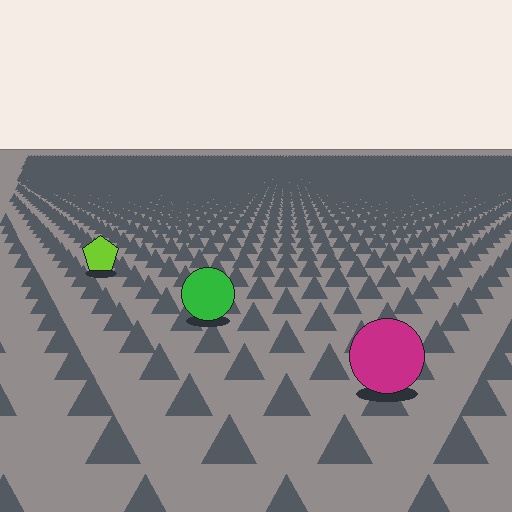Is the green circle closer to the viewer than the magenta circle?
No. The magenta circle is closer — you can tell from the texture gradient: the ground texture is coarser near it.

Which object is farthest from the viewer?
The lime pentagon is farthest from the viewer. It appears smaller and the ground texture around it is denser.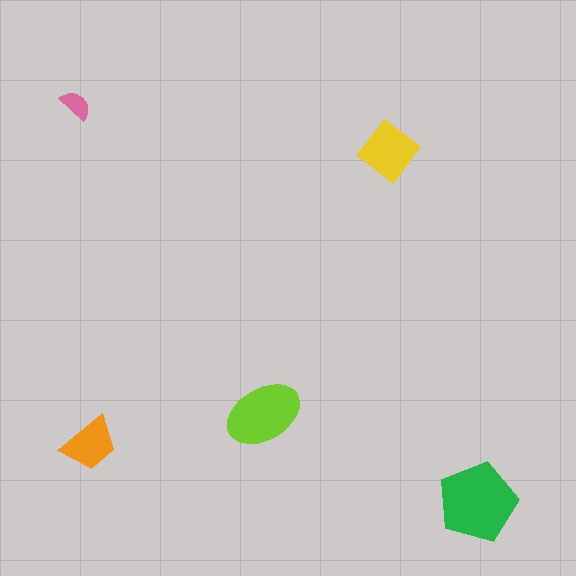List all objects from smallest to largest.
The pink semicircle, the orange trapezoid, the yellow diamond, the lime ellipse, the green pentagon.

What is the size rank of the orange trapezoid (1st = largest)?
4th.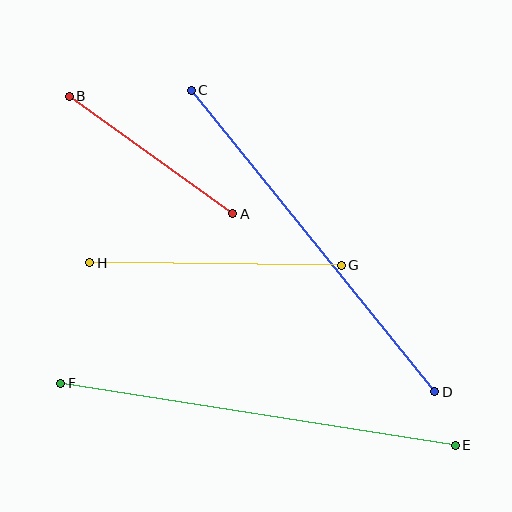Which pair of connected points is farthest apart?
Points E and F are farthest apart.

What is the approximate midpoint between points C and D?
The midpoint is at approximately (313, 241) pixels.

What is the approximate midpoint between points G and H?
The midpoint is at approximately (215, 264) pixels.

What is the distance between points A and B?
The distance is approximately 202 pixels.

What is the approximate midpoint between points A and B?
The midpoint is at approximately (151, 155) pixels.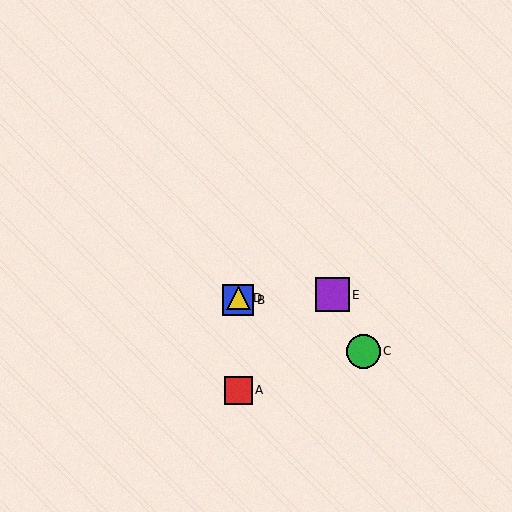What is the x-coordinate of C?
Object C is at x≈364.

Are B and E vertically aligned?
No, B is at x≈238 and E is at x≈333.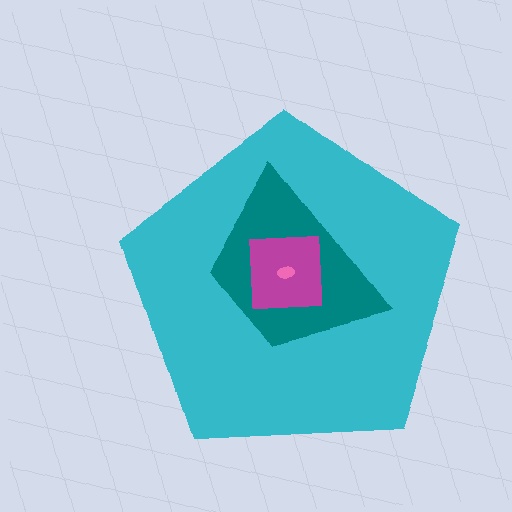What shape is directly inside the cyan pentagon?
The teal trapezoid.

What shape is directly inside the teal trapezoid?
The magenta square.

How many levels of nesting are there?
4.